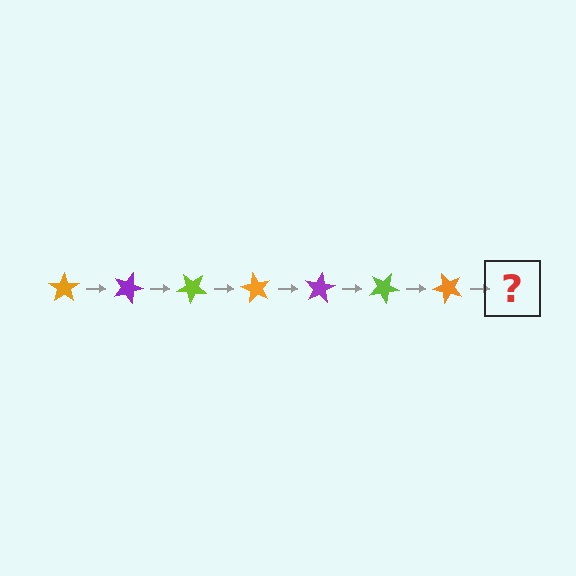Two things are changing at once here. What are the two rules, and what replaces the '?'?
The two rules are that it rotates 20 degrees each step and the color cycles through orange, purple, and lime. The '?' should be a purple star, rotated 140 degrees from the start.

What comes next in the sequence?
The next element should be a purple star, rotated 140 degrees from the start.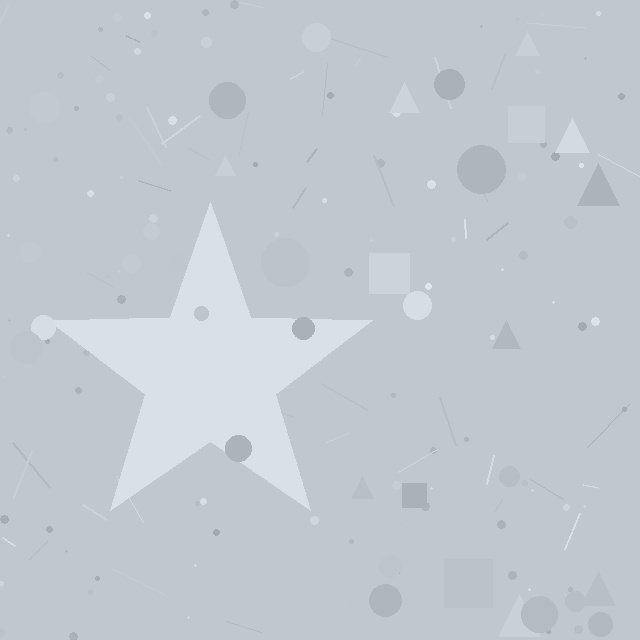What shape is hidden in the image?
A star is hidden in the image.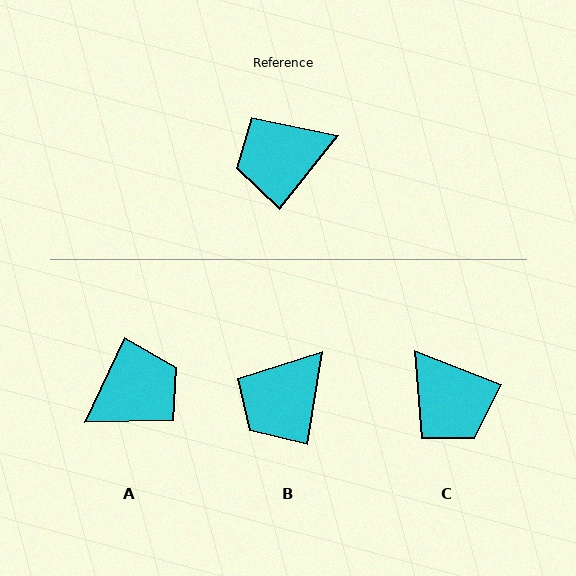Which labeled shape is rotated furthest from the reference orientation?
A, about 167 degrees away.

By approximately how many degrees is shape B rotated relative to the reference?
Approximately 30 degrees counter-clockwise.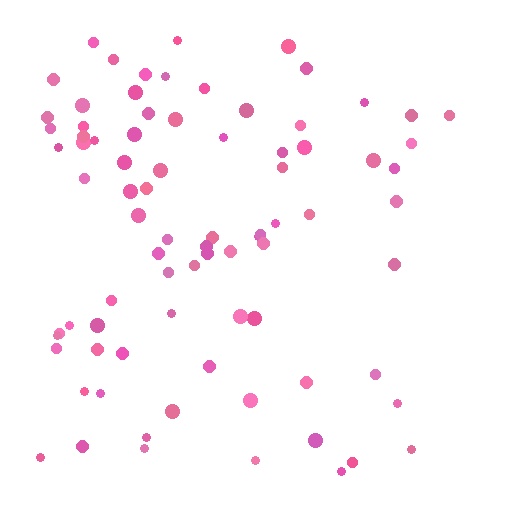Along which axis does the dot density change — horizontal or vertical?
Horizontal.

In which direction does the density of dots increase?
From right to left, with the left side densest.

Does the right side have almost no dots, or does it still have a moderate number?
Still a moderate number, just noticeably fewer than the left.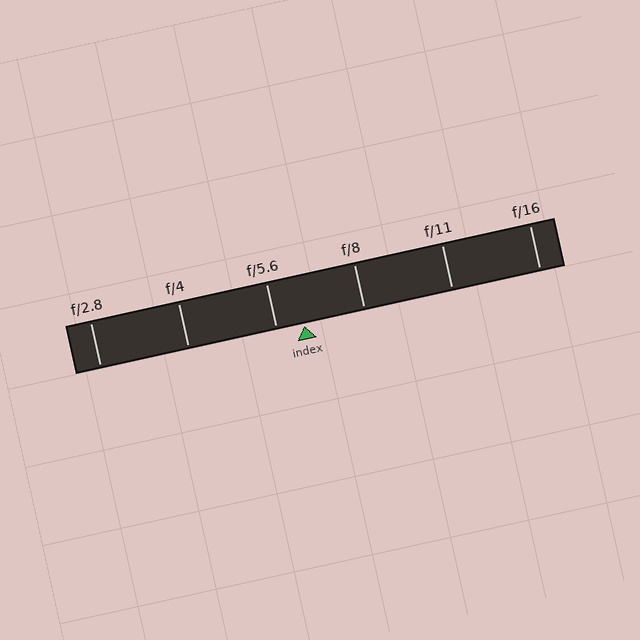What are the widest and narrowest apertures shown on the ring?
The widest aperture shown is f/2.8 and the narrowest is f/16.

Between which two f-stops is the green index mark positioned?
The index mark is between f/5.6 and f/8.